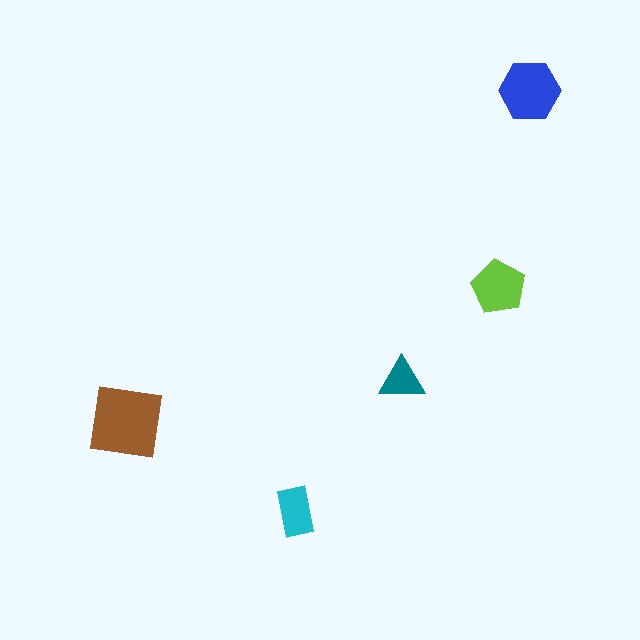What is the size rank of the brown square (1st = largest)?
1st.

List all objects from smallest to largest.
The teal triangle, the cyan rectangle, the lime pentagon, the blue hexagon, the brown square.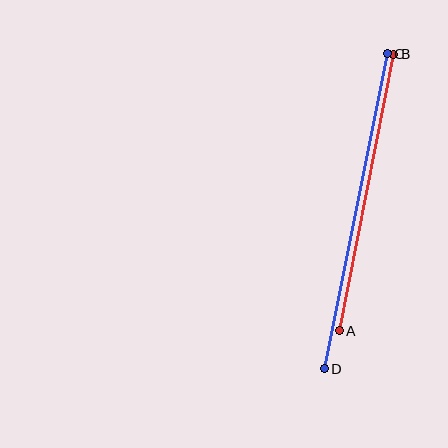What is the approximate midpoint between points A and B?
The midpoint is at approximately (367, 192) pixels.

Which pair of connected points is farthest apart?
Points C and D are farthest apart.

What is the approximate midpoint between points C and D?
The midpoint is at approximately (356, 211) pixels.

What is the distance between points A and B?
The distance is approximately 282 pixels.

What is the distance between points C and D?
The distance is approximately 321 pixels.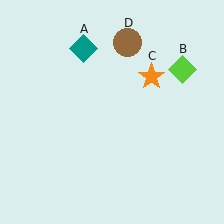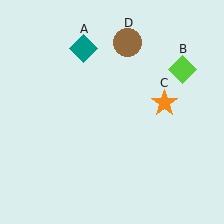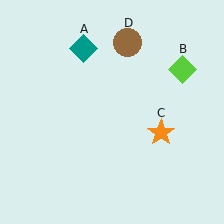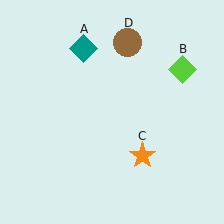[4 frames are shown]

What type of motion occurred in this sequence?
The orange star (object C) rotated clockwise around the center of the scene.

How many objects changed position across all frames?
1 object changed position: orange star (object C).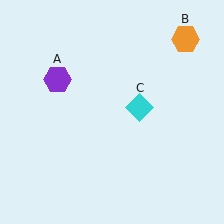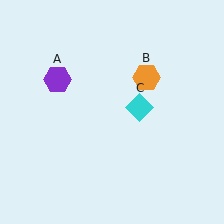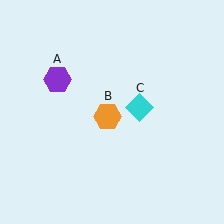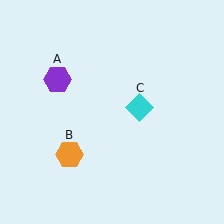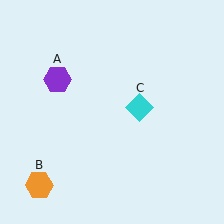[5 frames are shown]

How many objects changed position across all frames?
1 object changed position: orange hexagon (object B).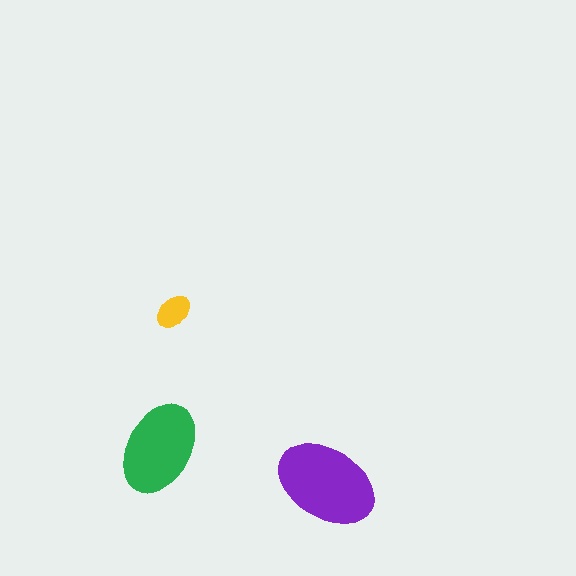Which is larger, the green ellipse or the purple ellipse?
The purple one.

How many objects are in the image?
There are 3 objects in the image.